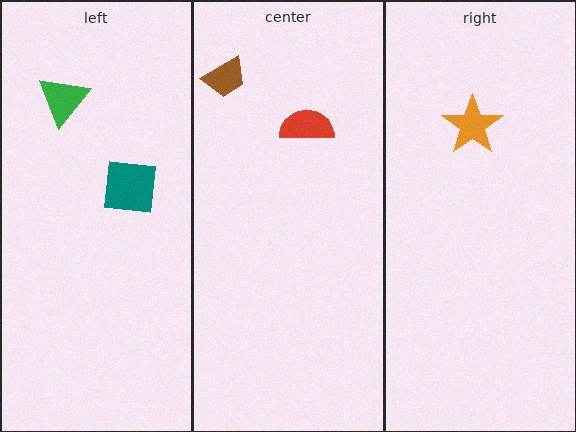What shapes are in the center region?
The brown trapezoid, the red semicircle.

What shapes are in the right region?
The orange star.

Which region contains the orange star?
The right region.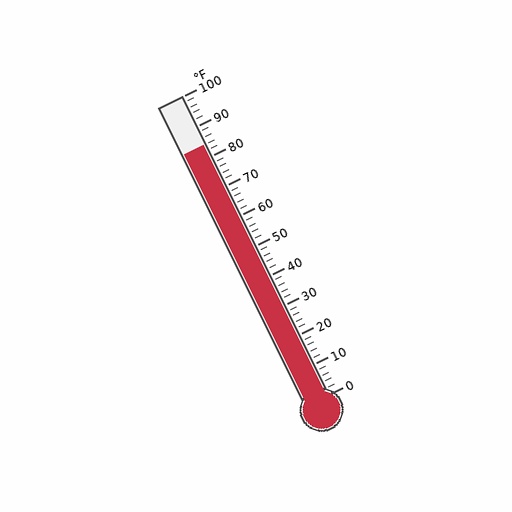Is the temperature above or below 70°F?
The temperature is above 70°F.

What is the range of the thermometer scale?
The thermometer scale ranges from 0°F to 100°F.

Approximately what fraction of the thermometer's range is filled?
The thermometer is filled to approximately 85% of its range.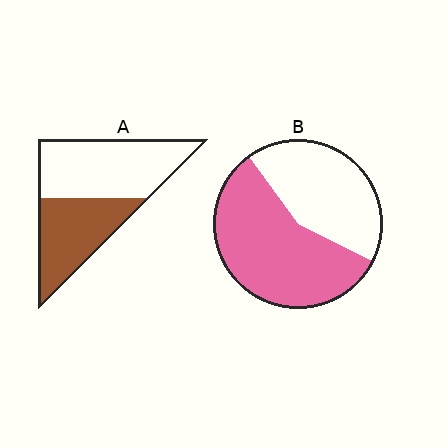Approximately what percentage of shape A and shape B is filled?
A is approximately 45% and B is approximately 60%.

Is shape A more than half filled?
No.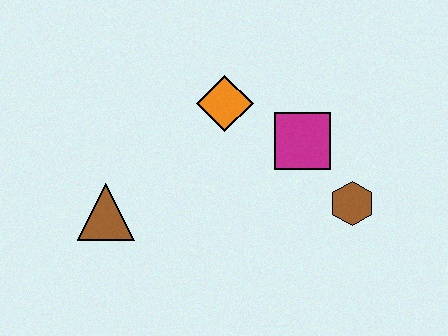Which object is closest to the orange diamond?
The magenta square is closest to the orange diamond.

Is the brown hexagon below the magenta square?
Yes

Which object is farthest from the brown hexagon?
The brown triangle is farthest from the brown hexagon.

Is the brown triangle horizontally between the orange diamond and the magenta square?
No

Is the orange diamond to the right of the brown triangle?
Yes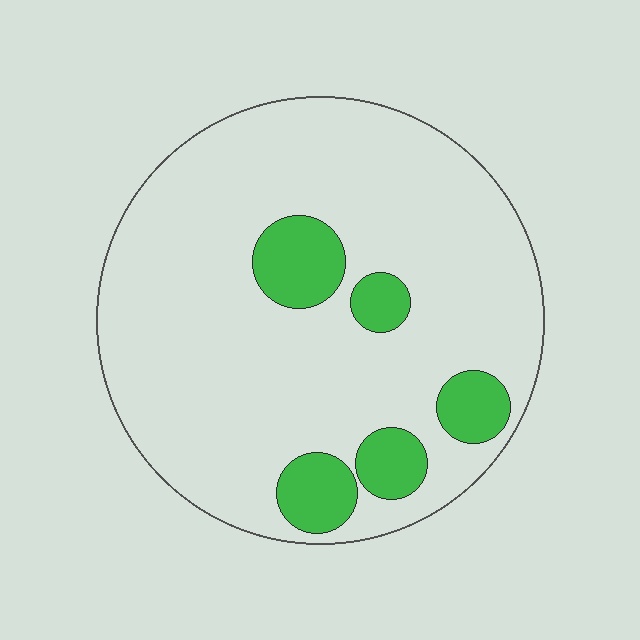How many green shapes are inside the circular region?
5.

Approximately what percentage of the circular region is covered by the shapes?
Approximately 15%.